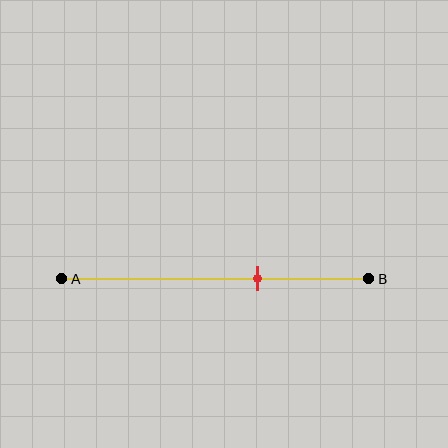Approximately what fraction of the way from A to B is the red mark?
The red mark is approximately 65% of the way from A to B.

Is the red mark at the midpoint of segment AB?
No, the mark is at about 65% from A, not at the 50% midpoint.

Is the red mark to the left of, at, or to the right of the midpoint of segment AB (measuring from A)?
The red mark is to the right of the midpoint of segment AB.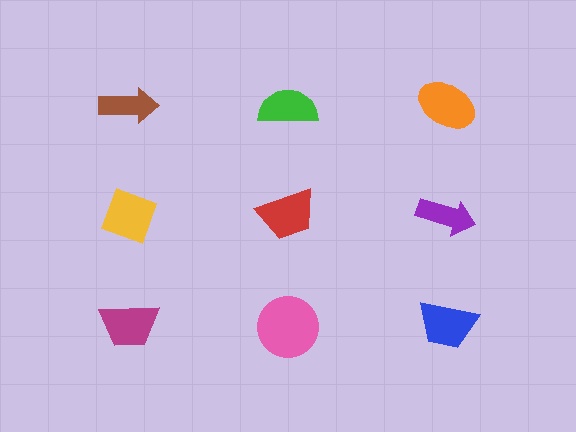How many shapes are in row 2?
3 shapes.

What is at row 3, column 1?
A magenta trapezoid.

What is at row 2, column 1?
A yellow diamond.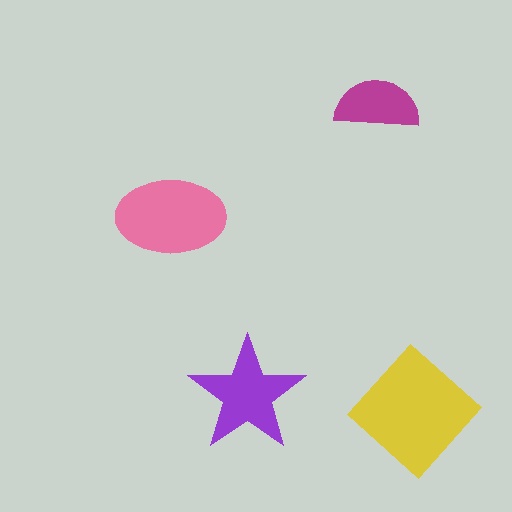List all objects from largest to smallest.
The yellow diamond, the pink ellipse, the purple star, the magenta semicircle.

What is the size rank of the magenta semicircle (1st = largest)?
4th.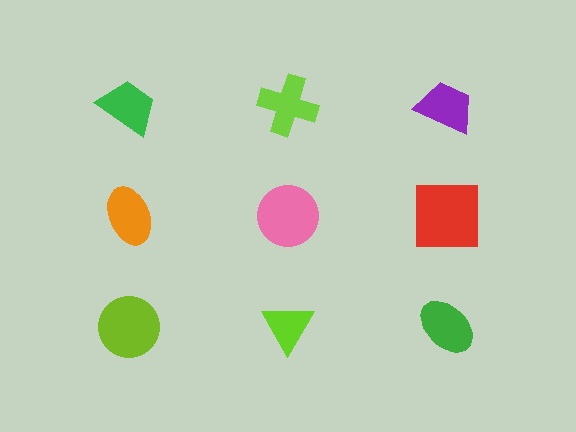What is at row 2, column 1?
An orange ellipse.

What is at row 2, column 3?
A red square.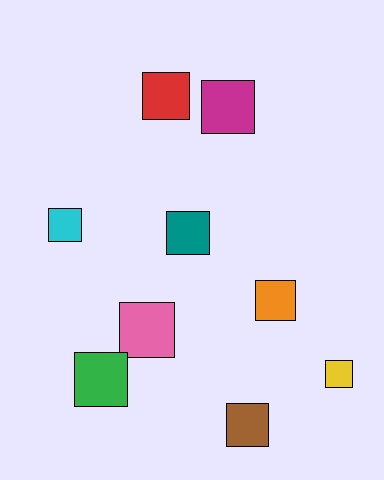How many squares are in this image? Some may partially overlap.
There are 9 squares.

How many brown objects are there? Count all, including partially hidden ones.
There is 1 brown object.